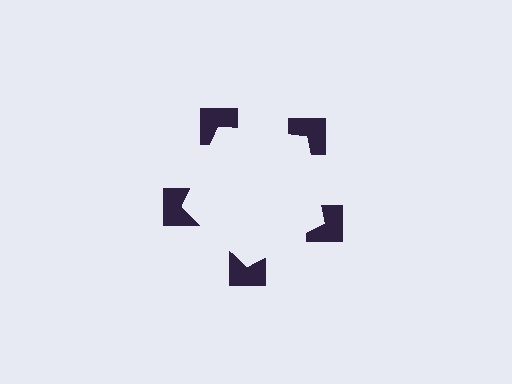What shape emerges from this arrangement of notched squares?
An illusory pentagon — its edges are inferred from the aligned wedge cuts in the notched squares, not physically drawn.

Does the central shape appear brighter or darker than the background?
It typically appears slightly brighter than the background, even though no actual brightness change is drawn.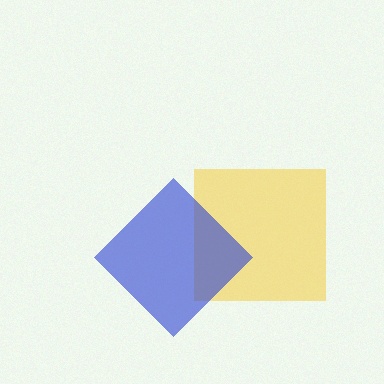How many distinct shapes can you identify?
There are 2 distinct shapes: a yellow square, a blue diamond.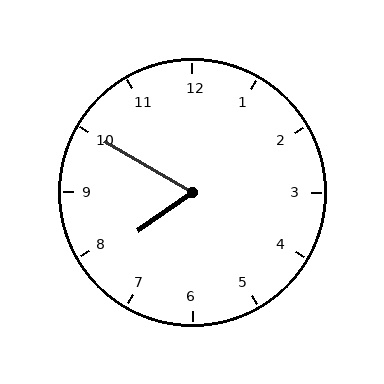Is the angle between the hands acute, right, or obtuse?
It is acute.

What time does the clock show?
7:50.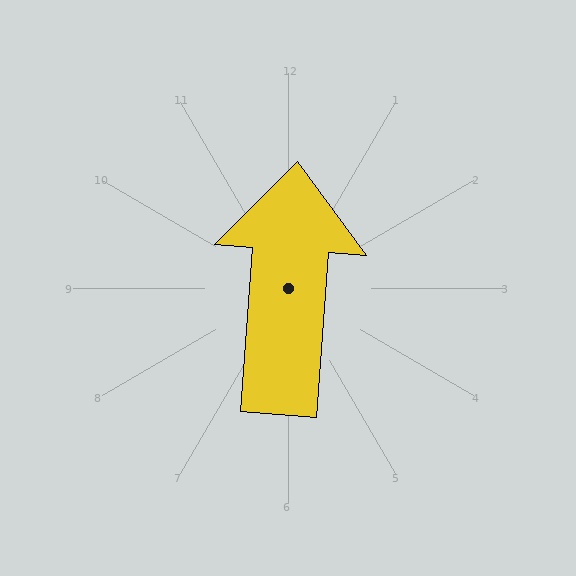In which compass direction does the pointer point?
North.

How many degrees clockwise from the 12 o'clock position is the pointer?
Approximately 4 degrees.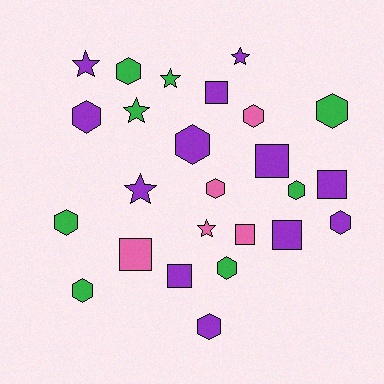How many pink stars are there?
There is 1 pink star.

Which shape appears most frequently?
Hexagon, with 12 objects.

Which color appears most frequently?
Purple, with 12 objects.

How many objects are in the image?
There are 25 objects.